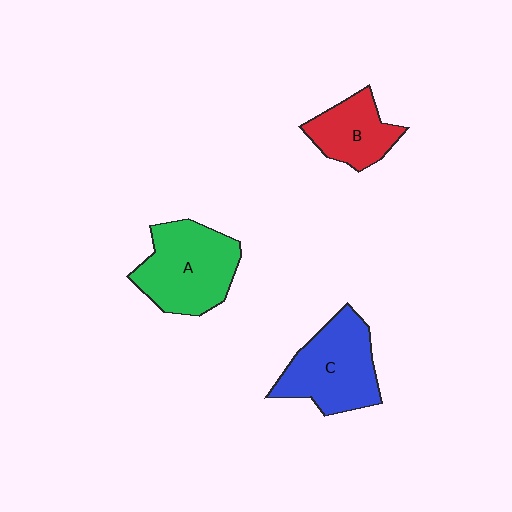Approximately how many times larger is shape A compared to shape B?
Approximately 1.6 times.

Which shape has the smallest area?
Shape B (red).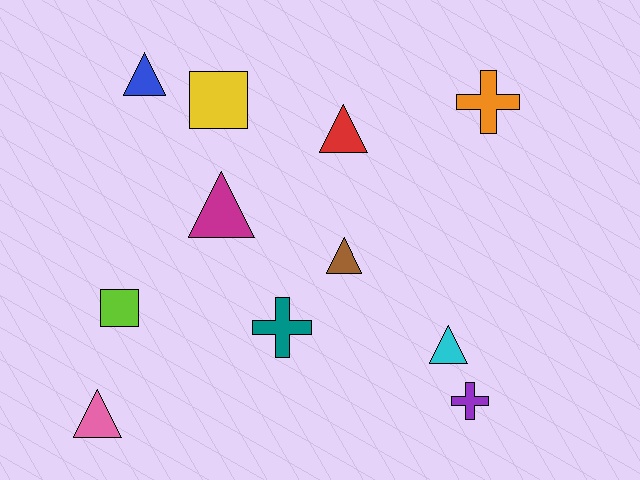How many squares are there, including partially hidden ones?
There are 2 squares.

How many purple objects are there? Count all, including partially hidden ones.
There is 1 purple object.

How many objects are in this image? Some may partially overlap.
There are 11 objects.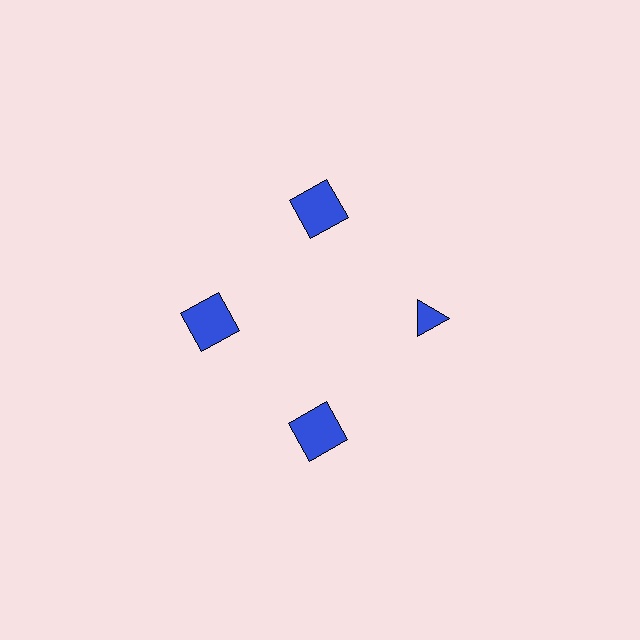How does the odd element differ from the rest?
It has a different shape: triangle instead of square.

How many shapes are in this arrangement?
There are 4 shapes arranged in a ring pattern.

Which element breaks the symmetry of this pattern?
The blue triangle at roughly the 3 o'clock position breaks the symmetry. All other shapes are blue squares.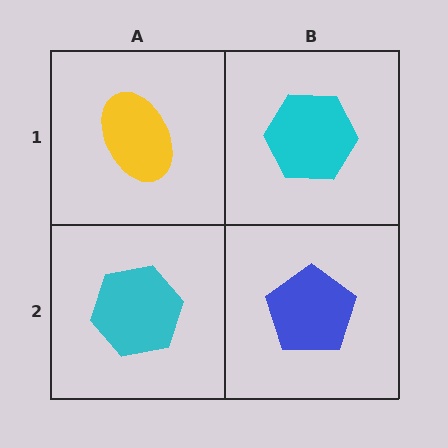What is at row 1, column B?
A cyan hexagon.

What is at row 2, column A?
A cyan hexagon.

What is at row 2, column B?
A blue pentagon.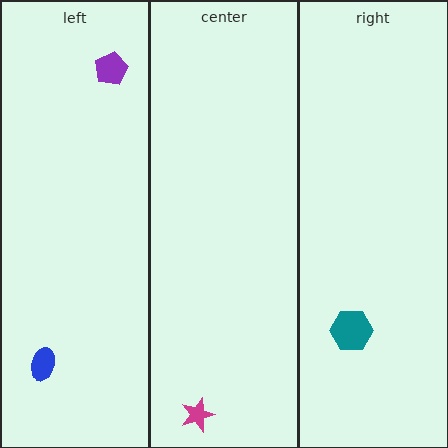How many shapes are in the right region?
1.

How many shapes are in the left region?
2.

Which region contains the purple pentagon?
The left region.